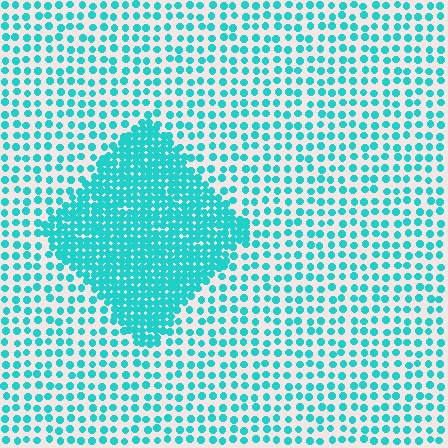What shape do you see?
I see a diamond.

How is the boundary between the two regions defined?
The boundary is defined by a change in element density (approximately 2.4x ratio). All elements are the same color, size, and shape.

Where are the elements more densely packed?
The elements are more densely packed inside the diamond boundary.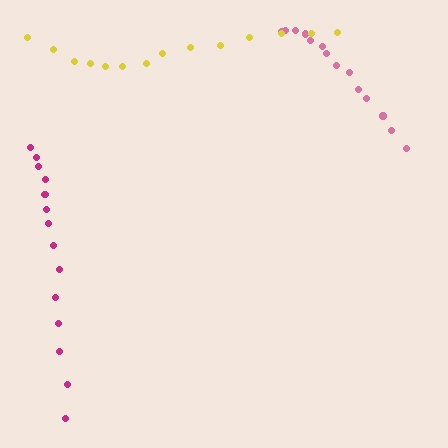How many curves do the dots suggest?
There are 3 distinct paths.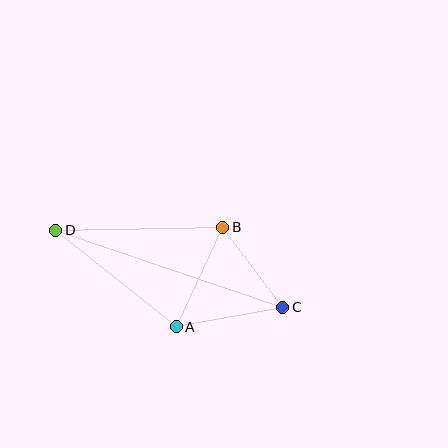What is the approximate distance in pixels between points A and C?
The distance between A and C is approximately 108 pixels.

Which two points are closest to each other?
Points B and C are closest to each other.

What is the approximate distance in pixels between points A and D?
The distance between A and D is approximately 154 pixels.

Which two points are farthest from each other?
Points C and D are farthest from each other.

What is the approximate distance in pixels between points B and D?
The distance between B and D is approximately 167 pixels.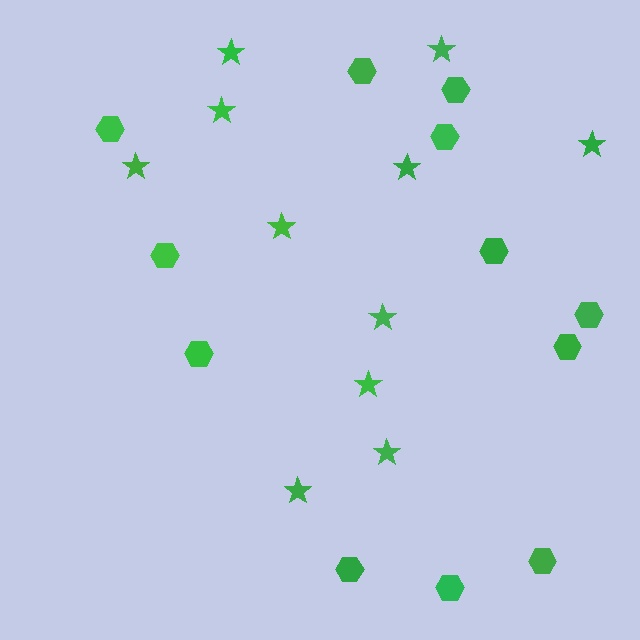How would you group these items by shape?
There are 2 groups: one group of hexagons (12) and one group of stars (11).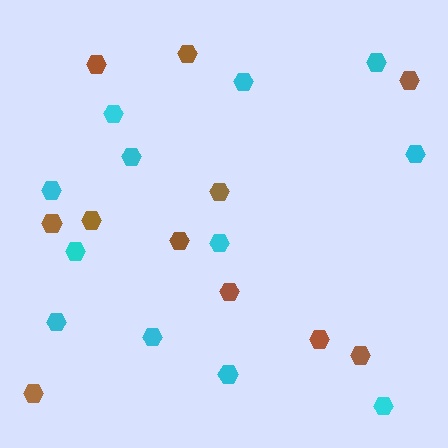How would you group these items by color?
There are 2 groups: one group of brown hexagons (11) and one group of cyan hexagons (12).